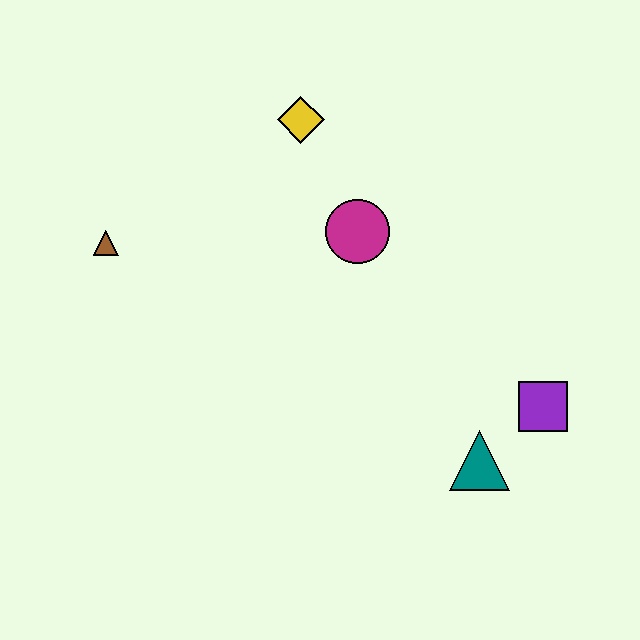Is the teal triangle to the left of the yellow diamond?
No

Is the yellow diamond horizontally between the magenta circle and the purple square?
No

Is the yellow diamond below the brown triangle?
No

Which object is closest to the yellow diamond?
The magenta circle is closest to the yellow diamond.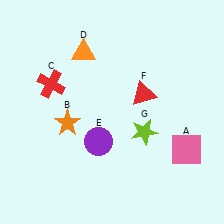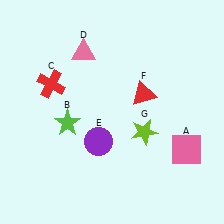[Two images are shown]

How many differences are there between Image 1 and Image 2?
There are 2 differences between the two images.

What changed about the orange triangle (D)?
In Image 1, D is orange. In Image 2, it changed to pink.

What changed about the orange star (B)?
In Image 1, B is orange. In Image 2, it changed to lime.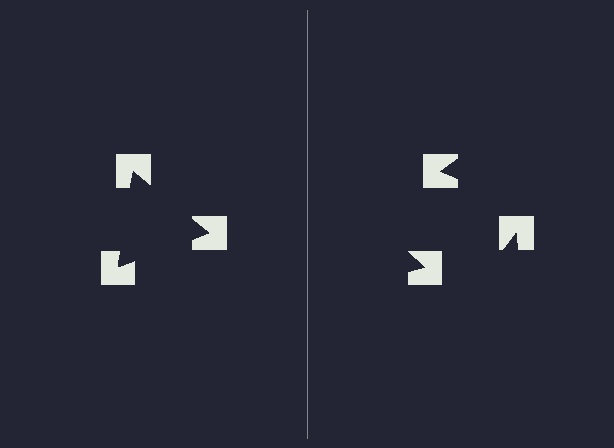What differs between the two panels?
The notched squares are positioned identically on both sides; only the wedge orientations differ. On the left they align to a triangle; on the right they are misaligned.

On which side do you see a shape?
An illusory triangle appears on the left side. On the right side the wedge cuts are rotated, so no coherent shape forms.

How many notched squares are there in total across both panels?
6 — 3 on each side.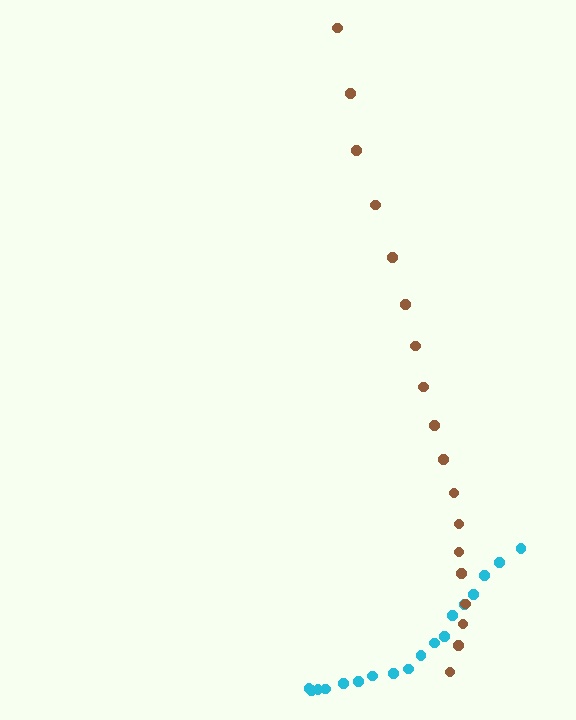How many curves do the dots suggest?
There are 2 distinct paths.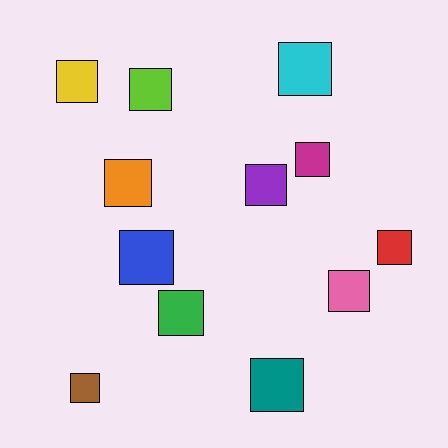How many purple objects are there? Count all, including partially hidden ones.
There is 1 purple object.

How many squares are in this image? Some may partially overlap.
There are 12 squares.